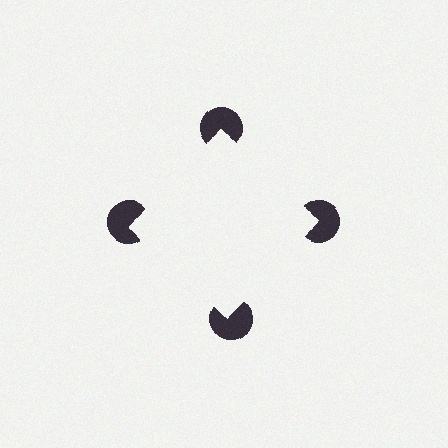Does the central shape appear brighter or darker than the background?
It typically appears slightly brighter than the background, even though no actual brightness change is drawn.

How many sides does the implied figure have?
4 sides.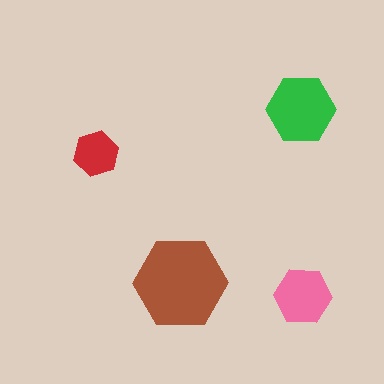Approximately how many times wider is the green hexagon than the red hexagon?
About 1.5 times wider.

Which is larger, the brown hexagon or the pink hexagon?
The brown one.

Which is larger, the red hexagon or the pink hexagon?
The pink one.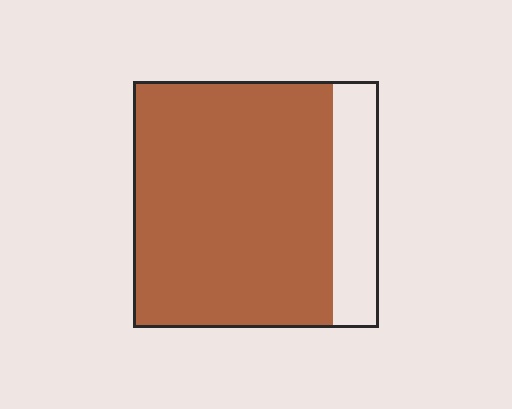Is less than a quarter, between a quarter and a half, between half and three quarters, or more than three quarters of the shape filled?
More than three quarters.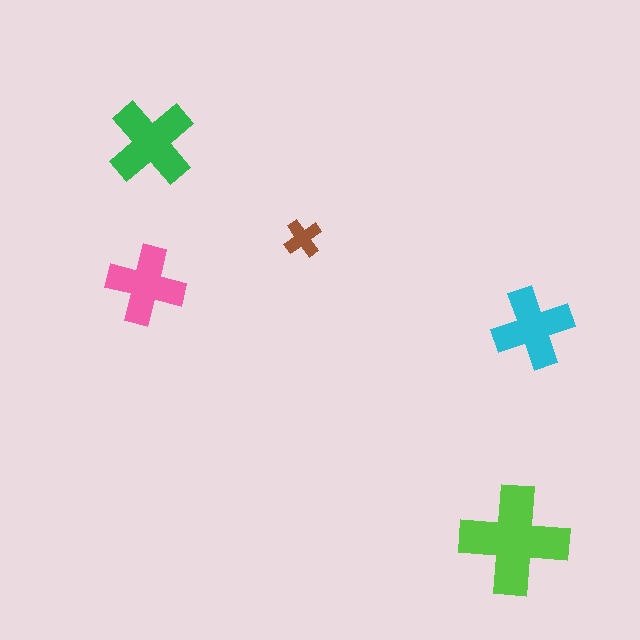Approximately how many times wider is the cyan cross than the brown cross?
About 2 times wider.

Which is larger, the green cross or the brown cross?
The green one.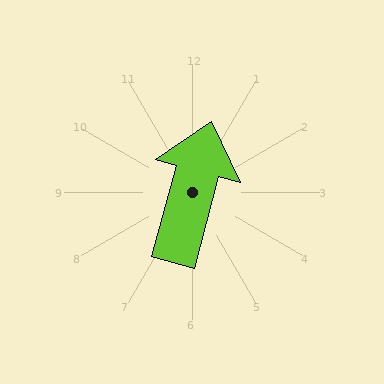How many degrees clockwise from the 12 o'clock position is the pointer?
Approximately 15 degrees.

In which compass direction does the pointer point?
North.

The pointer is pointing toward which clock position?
Roughly 1 o'clock.